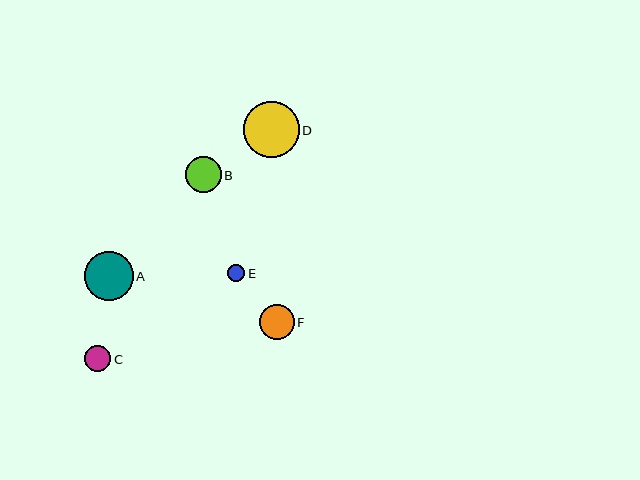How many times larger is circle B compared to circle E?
Circle B is approximately 2.2 times the size of circle E.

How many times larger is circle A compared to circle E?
Circle A is approximately 2.9 times the size of circle E.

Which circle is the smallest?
Circle E is the smallest with a size of approximately 17 pixels.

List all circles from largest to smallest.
From largest to smallest: D, A, B, F, C, E.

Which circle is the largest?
Circle D is the largest with a size of approximately 55 pixels.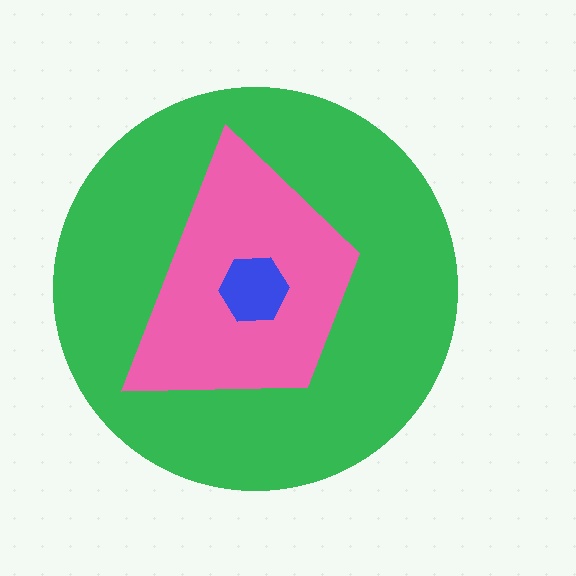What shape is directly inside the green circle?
The pink trapezoid.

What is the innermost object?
The blue hexagon.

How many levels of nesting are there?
3.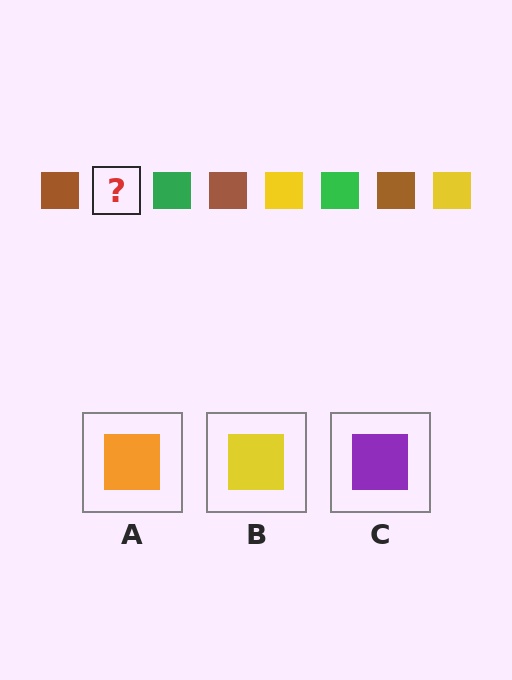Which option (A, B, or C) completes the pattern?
B.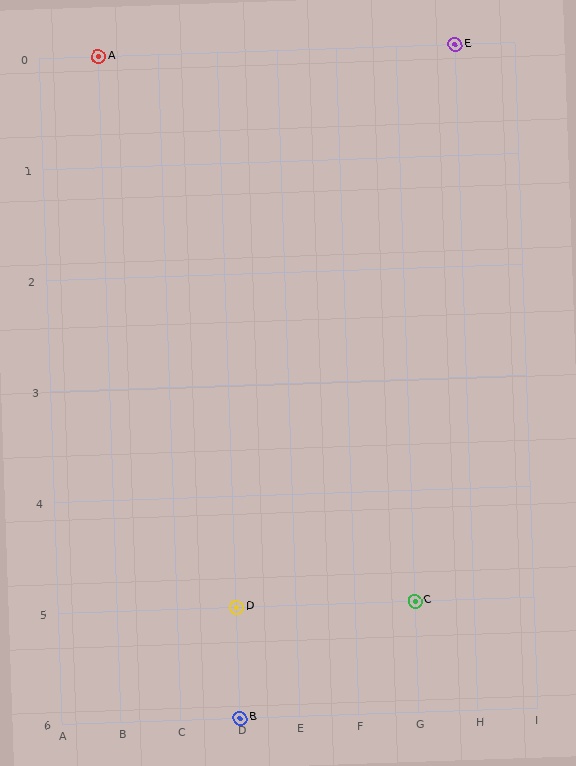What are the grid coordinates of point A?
Point A is at grid coordinates (B, 0).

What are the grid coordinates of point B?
Point B is at grid coordinates (D, 6).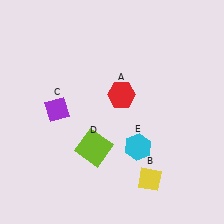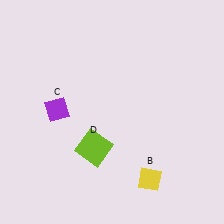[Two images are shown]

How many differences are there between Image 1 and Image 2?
There are 2 differences between the two images.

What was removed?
The red hexagon (A), the cyan hexagon (E) were removed in Image 2.